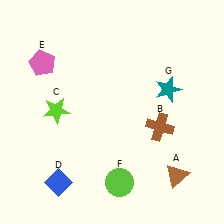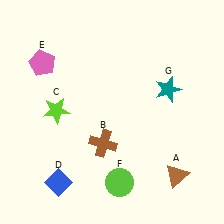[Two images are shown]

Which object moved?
The brown cross (B) moved left.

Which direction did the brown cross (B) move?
The brown cross (B) moved left.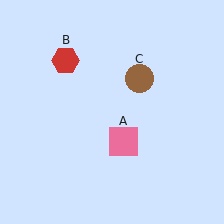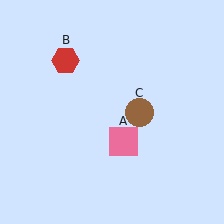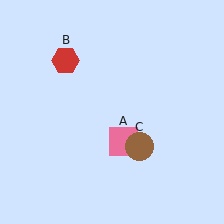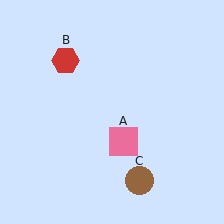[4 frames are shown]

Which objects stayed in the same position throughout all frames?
Pink square (object A) and red hexagon (object B) remained stationary.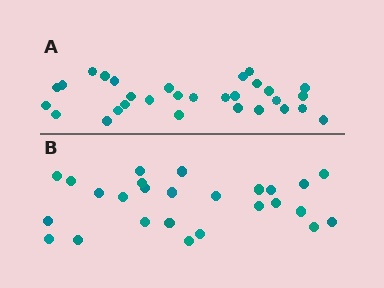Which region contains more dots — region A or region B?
Region A (the top region) has more dots.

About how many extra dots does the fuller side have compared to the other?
Region A has about 4 more dots than region B.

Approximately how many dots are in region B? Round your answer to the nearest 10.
About 30 dots. (The exact count is 26, which rounds to 30.)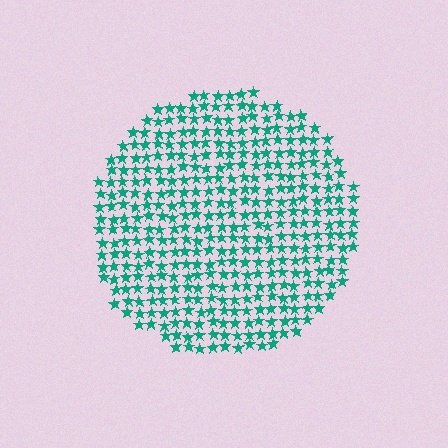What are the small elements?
The small elements are stars.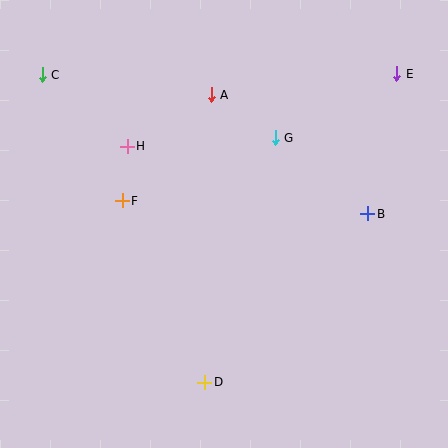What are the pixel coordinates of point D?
Point D is at (205, 382).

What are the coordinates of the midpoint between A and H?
The midpoint between A and H is at (169, 120).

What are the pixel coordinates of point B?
Point B is at (368, 214).